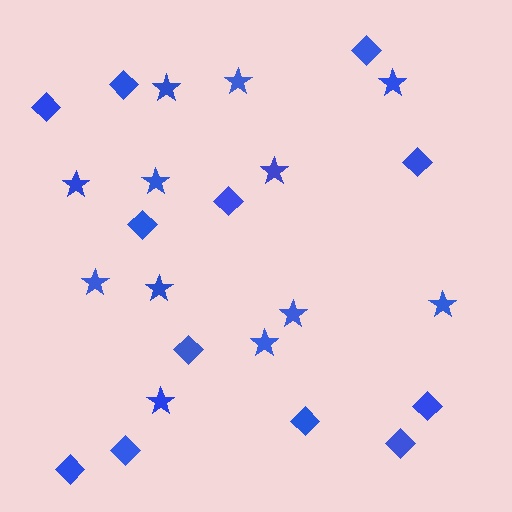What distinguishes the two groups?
There are 2 groups: one group of stars (12) and one group of diamonds (12).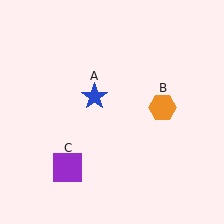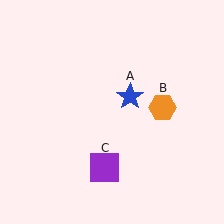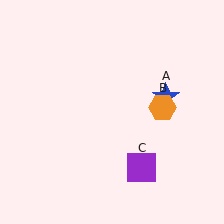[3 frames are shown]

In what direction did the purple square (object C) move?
The purple square (object C) moved right.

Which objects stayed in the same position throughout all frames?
Orange hexagon (object B) remained stationary.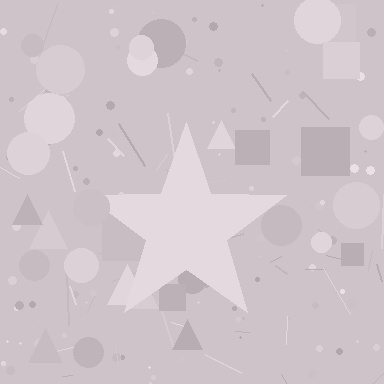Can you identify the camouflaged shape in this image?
The camouflaged shape is a star.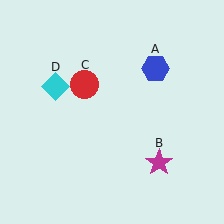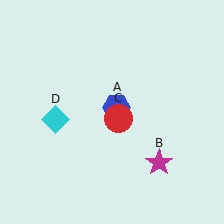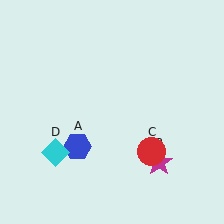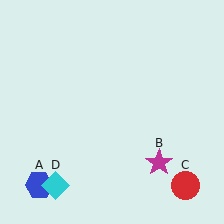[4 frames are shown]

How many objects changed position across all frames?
3 objects changed position: blue hexagon (object A), red circle (object C), cyan diamond (object D).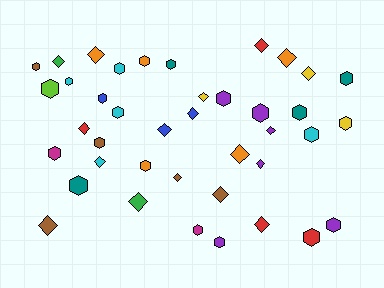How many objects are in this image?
There are 40 objects.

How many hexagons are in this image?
There are 22 hexagons.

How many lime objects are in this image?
There is 1 lime object.